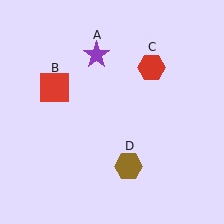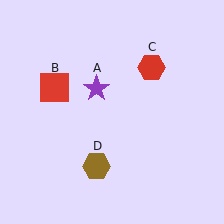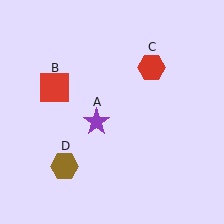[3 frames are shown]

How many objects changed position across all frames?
2 objects changed position: purple star (object A), brown hexagon (object D).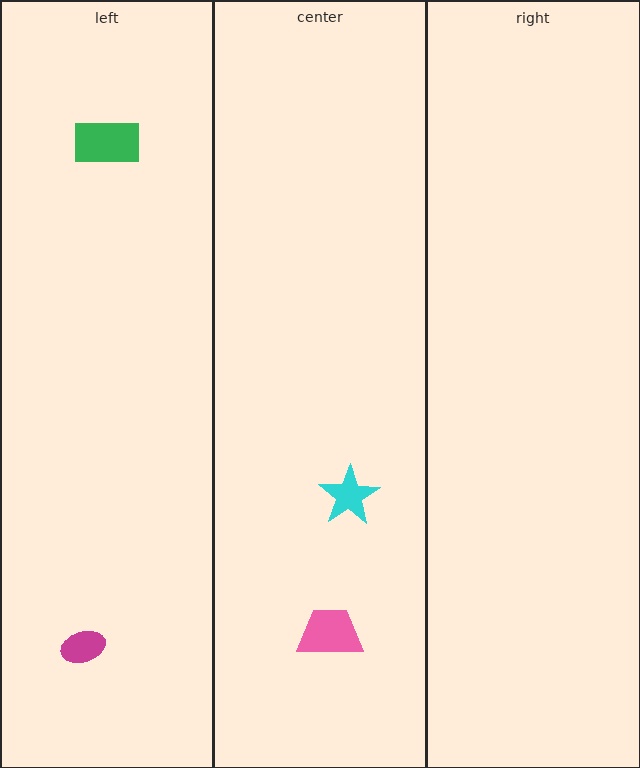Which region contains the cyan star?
The center region.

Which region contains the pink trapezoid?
The center region.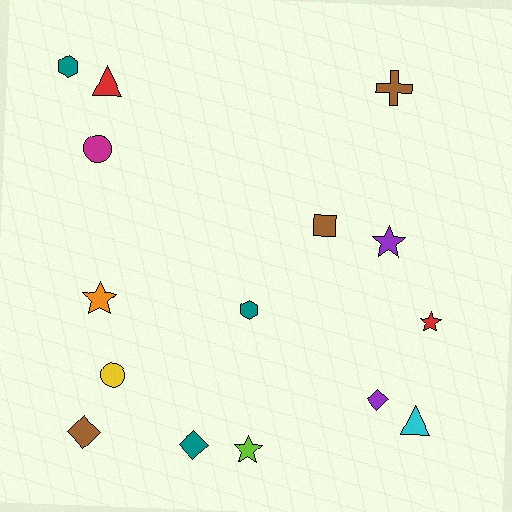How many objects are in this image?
There are 15 objects.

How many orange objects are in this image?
There is 1 orange object.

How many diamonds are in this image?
There are 3 diamonds.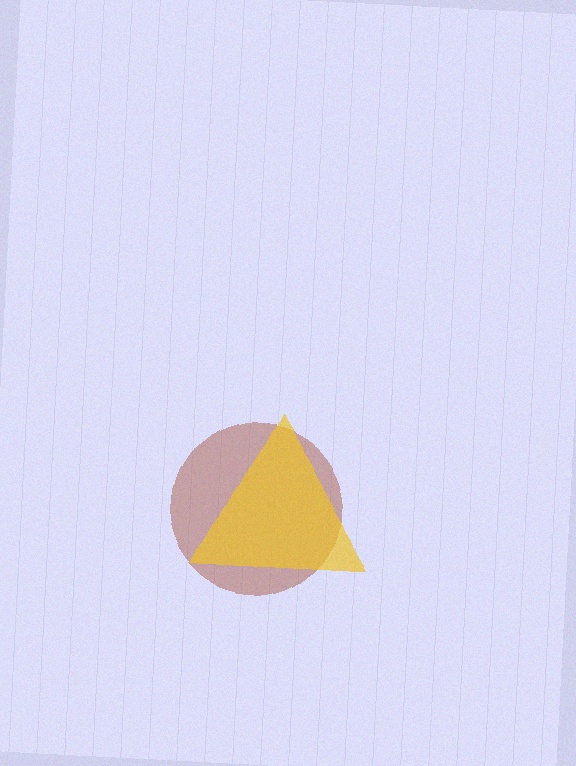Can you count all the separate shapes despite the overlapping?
Yes, there are 2 separate shapes.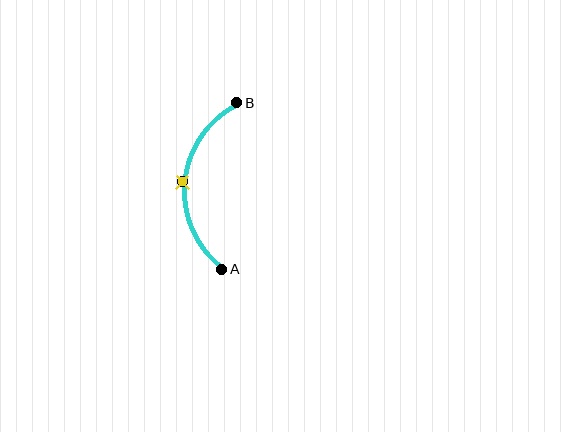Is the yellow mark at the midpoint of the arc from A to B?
Yes. The yellow mark lies on the arc at equal arc-length from both A and B — it is the arc midpoint.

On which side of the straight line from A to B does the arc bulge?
The arc bulges to the left of the straight line connecting A and B.